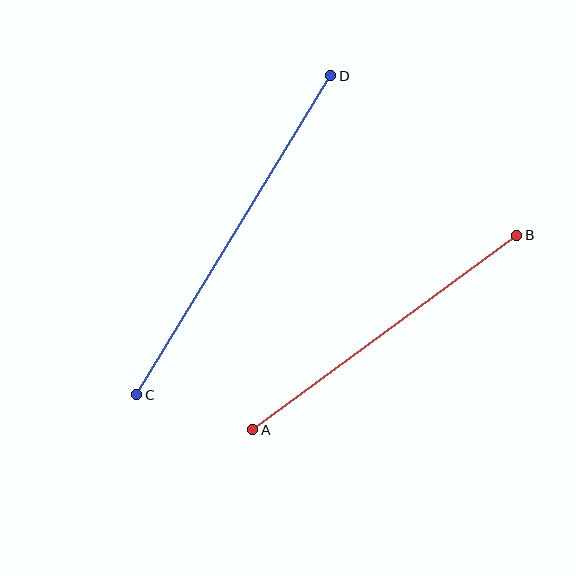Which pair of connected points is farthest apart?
Points C and D are farthest apart.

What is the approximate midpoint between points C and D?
The midpoint is at approximately (234, 235) pixels.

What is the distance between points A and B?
The distance is approximately 328 pixels.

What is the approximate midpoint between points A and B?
The midpoint is at approximately (385, 333) pixels.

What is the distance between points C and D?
The distance is approximately 373 pixels.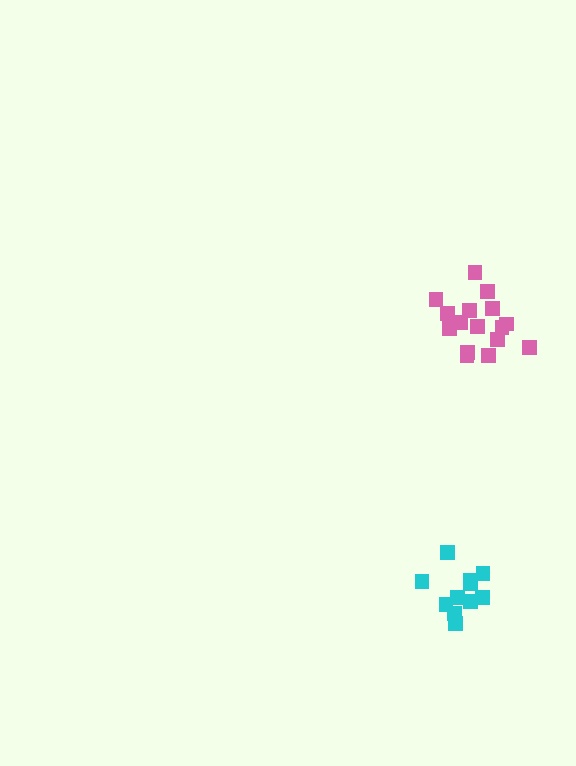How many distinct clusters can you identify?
There are 2 distinct clusters.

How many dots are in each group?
Group 1: 16 dots, Group 2: 11 dots (27 total).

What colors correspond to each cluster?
The clusters are colored: pink, cyan.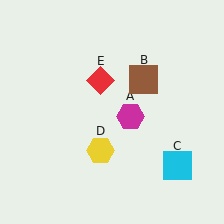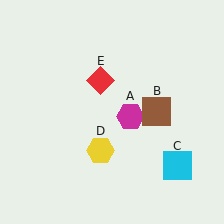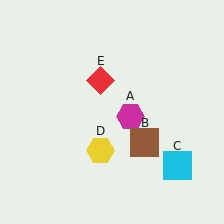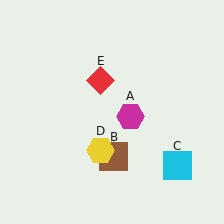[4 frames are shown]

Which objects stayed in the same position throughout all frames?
Magenta hexagon (object A) and cyan square (object C) and yellow hexagon (object D) and red diamond (object E) remained stationary.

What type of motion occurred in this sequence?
The brown square (object B) rotated clockwise around the center of the scene.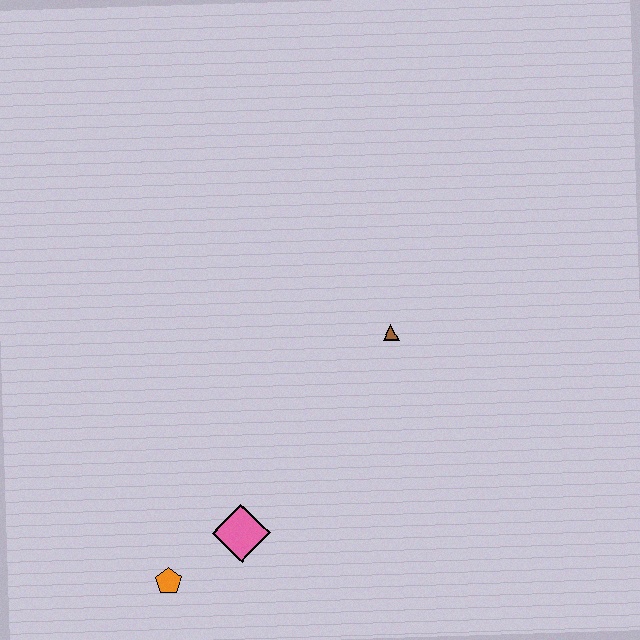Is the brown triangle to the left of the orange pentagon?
No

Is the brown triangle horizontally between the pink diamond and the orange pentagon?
No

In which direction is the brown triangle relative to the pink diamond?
The brown triangle is above the pink diamond.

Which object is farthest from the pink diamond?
The brown triangle is farthest from the pink diamond.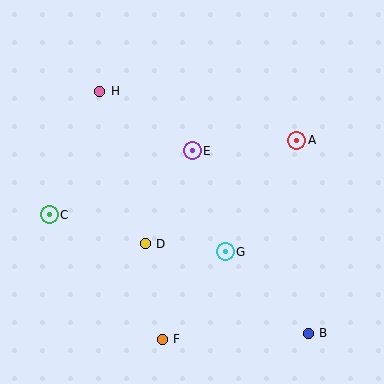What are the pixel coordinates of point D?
Point D is at (145, 244).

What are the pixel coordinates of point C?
Point C is at (49, 215).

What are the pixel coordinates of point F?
Point F is at (162, 339).